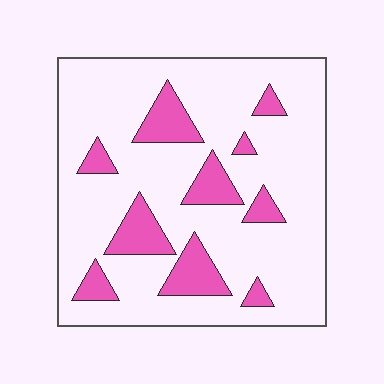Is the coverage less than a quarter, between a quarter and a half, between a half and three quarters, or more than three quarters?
Less than a quarter.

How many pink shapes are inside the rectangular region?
10.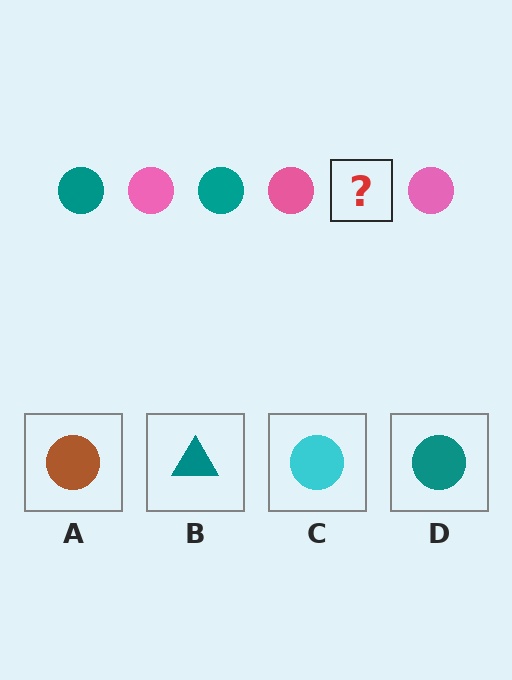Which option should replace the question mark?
Option D.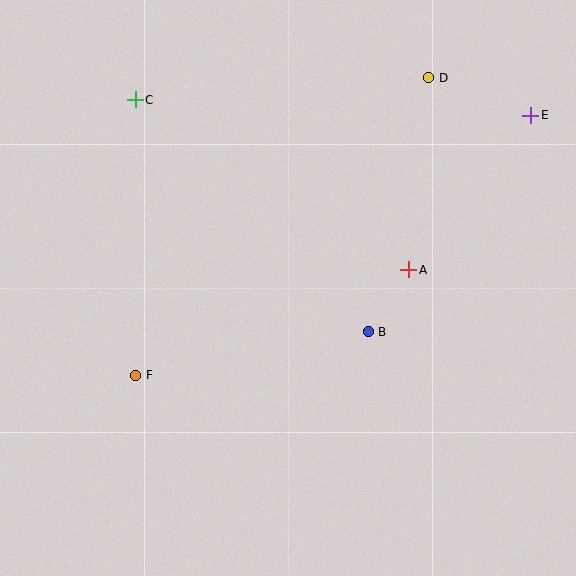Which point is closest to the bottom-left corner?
Point F is closest to the bottom-left corner.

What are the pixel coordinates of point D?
Point D is at (429, 78).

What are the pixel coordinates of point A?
Point A is at (409, 270).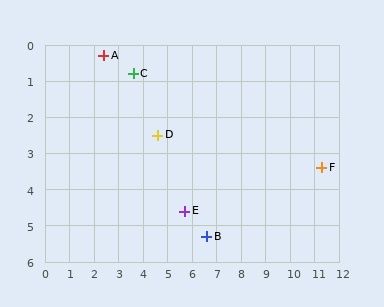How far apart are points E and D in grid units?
Points E and D are about 2.4 grid units apart.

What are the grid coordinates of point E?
Point E is at approximately (5.7, 4.6).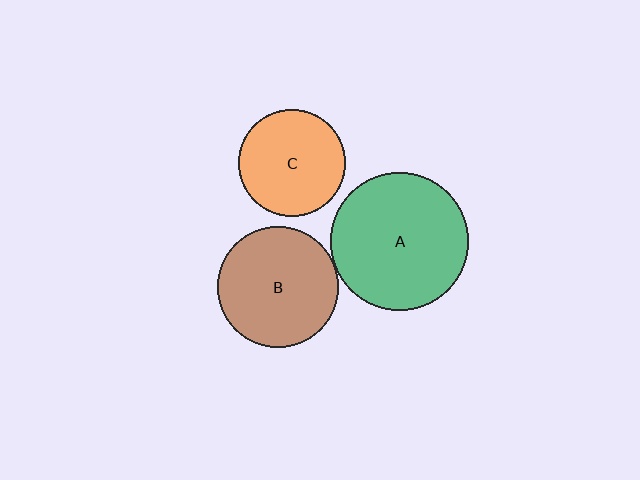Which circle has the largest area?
Circle A (green).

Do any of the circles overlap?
No, none of the circles overlap.